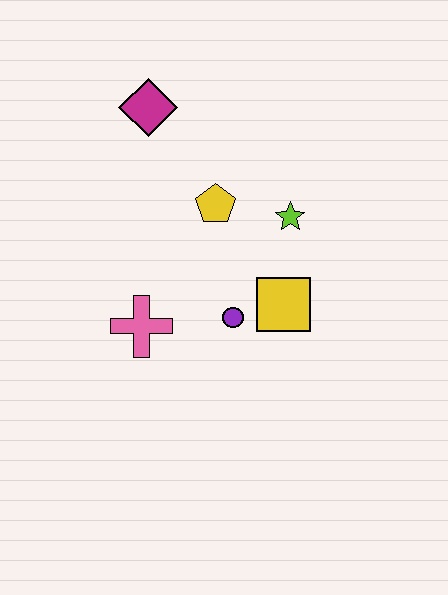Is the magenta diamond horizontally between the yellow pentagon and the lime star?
No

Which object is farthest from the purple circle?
The magenta diamond is farthest from the purple circle.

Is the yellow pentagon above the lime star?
Yes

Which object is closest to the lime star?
The yellow pentagon is closest to the lime star.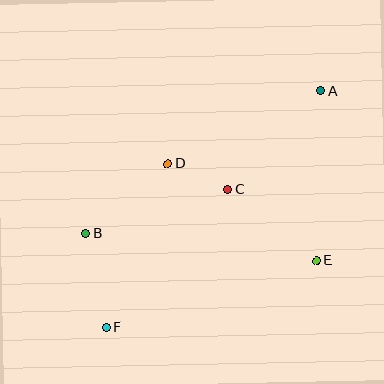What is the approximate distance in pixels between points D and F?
The distance between D and F is approximately 175 pixels.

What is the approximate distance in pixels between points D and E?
The distance between D and E is approximately 177 pixels.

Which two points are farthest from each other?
Points A and F are farthest from each other.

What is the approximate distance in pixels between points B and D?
The distance between B and D is approximately 108 pixels.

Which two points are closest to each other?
Points C and D are closest to each other.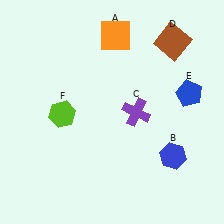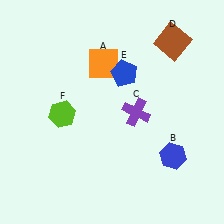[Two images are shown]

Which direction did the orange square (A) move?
The orange square (A) moved down.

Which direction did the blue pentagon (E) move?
The blue pentagon (E) moved left.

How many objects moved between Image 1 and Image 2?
2 objects moved between the two images.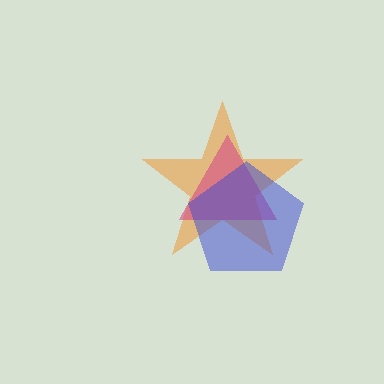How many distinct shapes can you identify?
There are 3 distinct shapes: an orange star, a magenta triangle, a blue pentagon.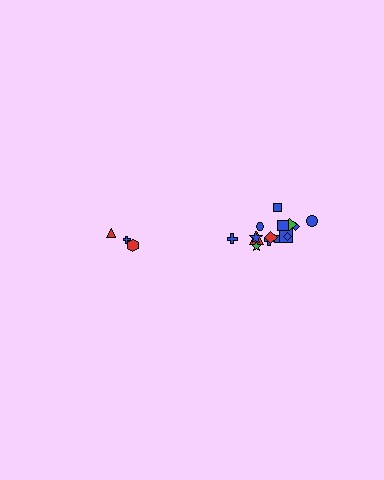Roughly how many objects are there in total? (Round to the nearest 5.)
Roughly 20 objects in total.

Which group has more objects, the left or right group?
The right group.